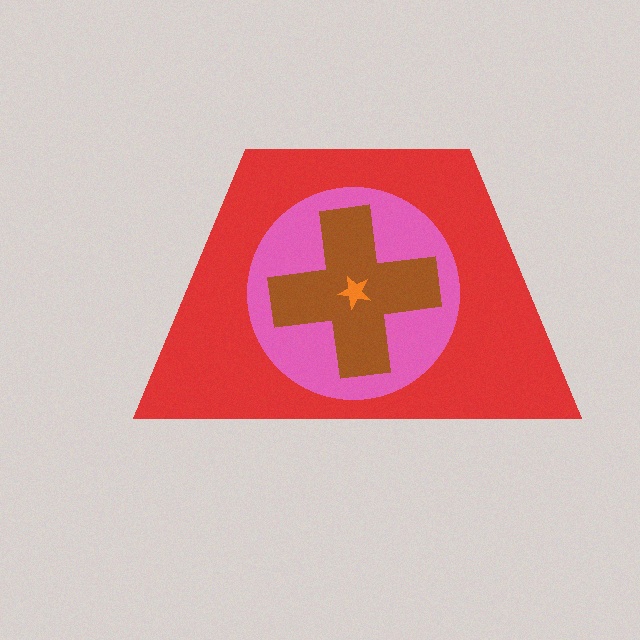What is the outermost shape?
The red trapezoid.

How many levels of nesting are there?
4.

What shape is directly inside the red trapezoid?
The pink circle.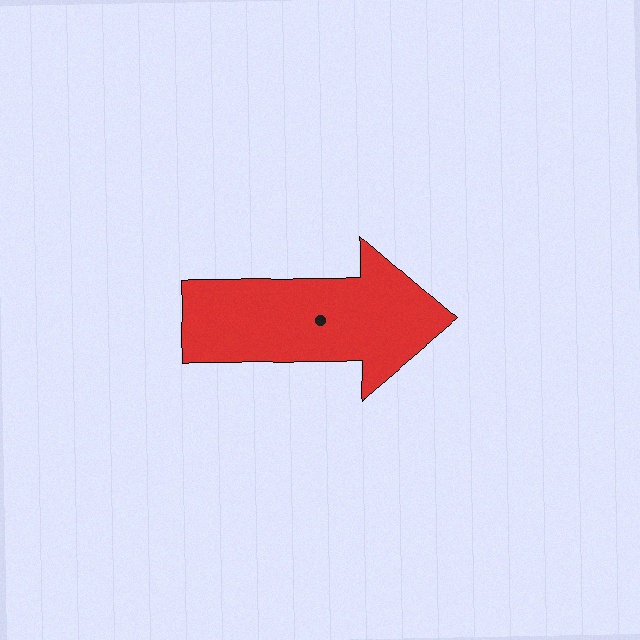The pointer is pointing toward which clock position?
Roughly 3 o'clock.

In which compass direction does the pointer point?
East.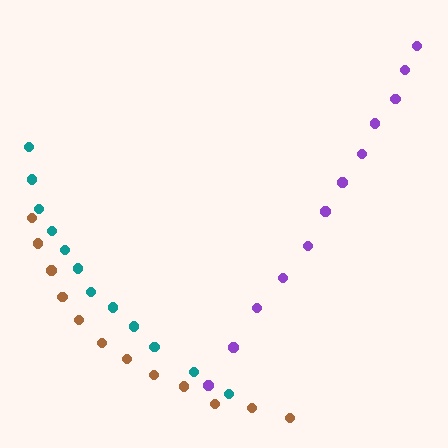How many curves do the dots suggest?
There are 3 distinct paths.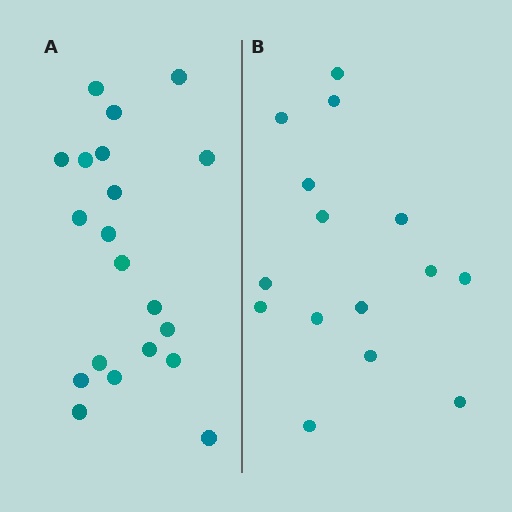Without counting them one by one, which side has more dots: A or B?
Region A (the left region) has more dots.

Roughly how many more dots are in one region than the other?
Region A has about 5 more dots than region B.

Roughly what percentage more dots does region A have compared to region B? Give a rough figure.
About 35% more.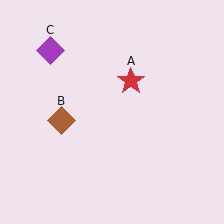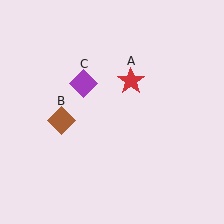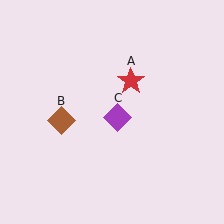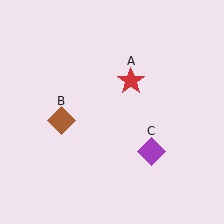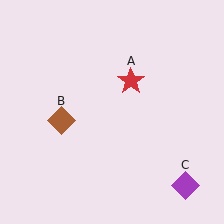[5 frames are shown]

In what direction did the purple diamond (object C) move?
The purple diamond (object C) moved down and to the right.